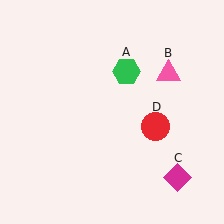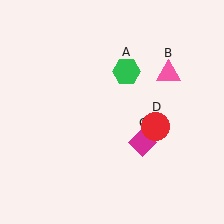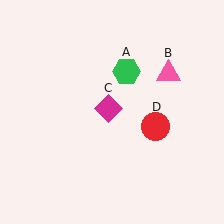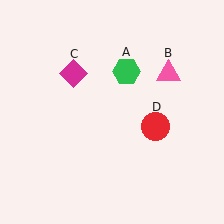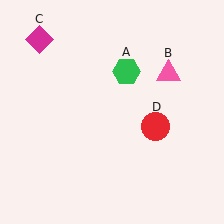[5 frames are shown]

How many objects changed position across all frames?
1 object changed position: magenta diamond (object C).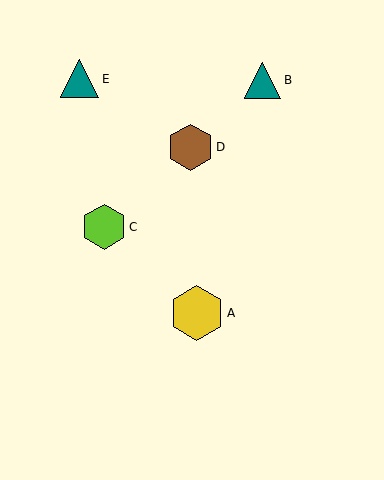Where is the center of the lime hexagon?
The center of the lime hexagon is at (104, 227).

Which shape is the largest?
The yellow hexagon (labeled A) is the largest.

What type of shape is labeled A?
Shape A is a yellow hexagon.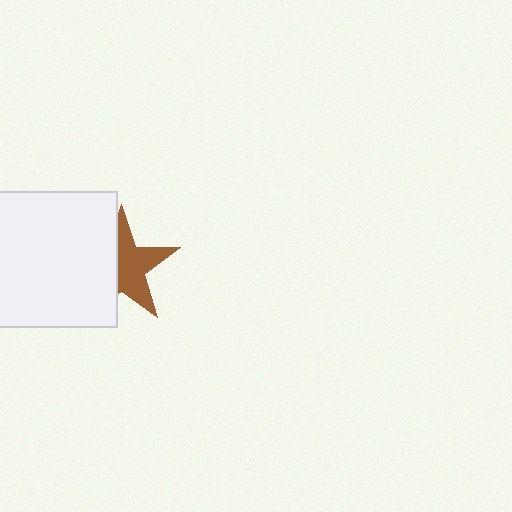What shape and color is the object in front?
The object in front is a white rectangle.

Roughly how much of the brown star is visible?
About half of it is visible (roughly 57%).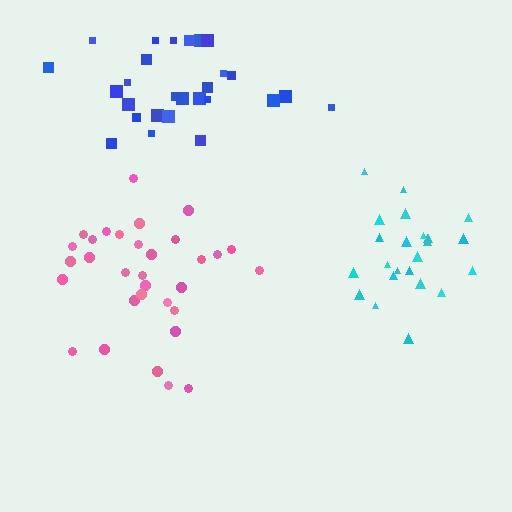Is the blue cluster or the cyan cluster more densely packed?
Cyan.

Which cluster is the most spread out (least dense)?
Blue.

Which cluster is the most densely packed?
Cyan.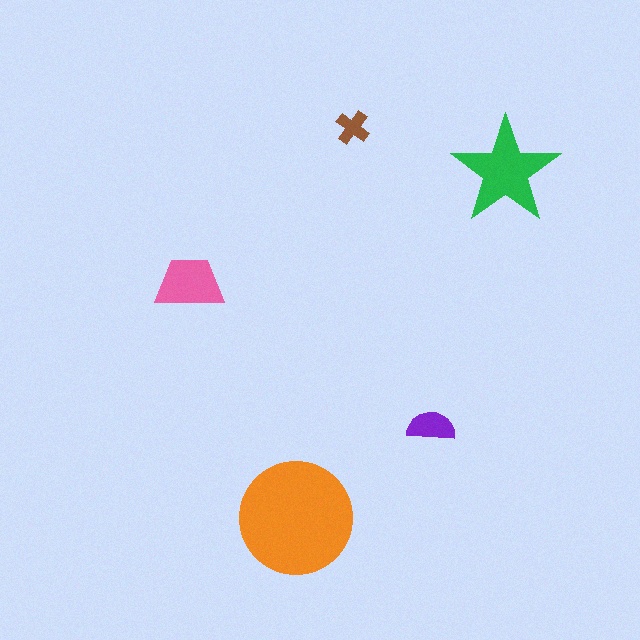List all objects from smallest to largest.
The brown cross, the purple semicircle, the pink trapezoid, the green star, the orange circle.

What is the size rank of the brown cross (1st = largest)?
5th.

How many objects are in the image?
There are 5 objects in the image.